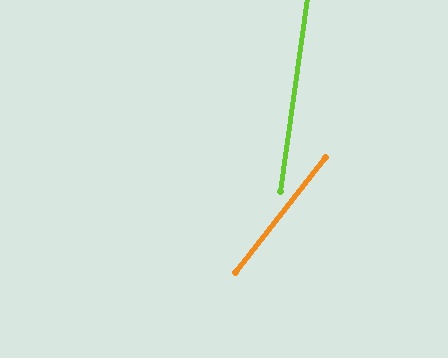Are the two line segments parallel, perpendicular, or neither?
Neither parallel nor perpendicular — they differ by about 30°.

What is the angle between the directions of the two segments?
Approximately 30 degrees.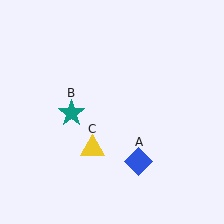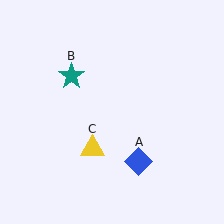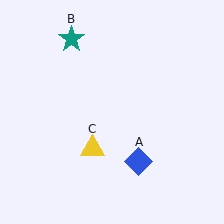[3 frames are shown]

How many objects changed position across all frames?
1 object changed position: teal star (object B).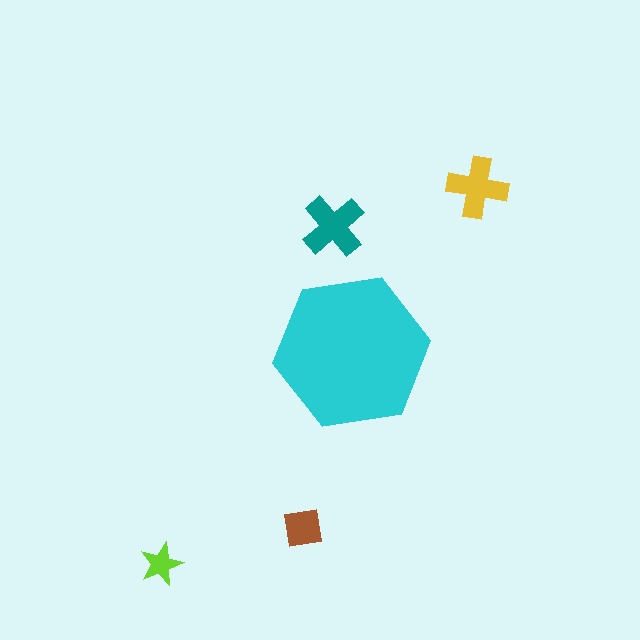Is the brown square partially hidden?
No, the brown square is fully visible.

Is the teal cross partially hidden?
No, the teal cross is fully visible.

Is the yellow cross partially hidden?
No, the yellow cross is fully visible.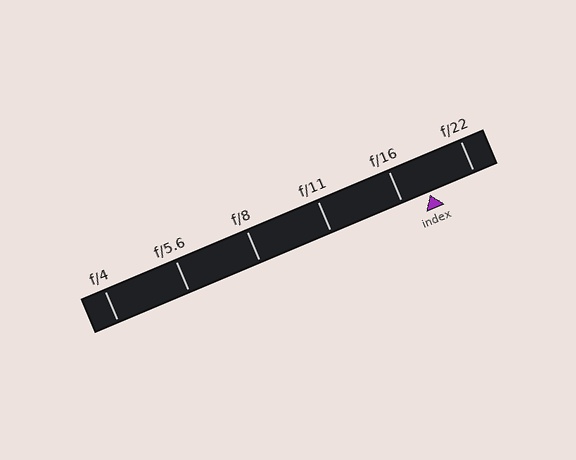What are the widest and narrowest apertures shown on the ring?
The widest aperture shown is f/4 and the narrowest is f/22.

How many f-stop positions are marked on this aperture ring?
There are 6 f-stop positions marked.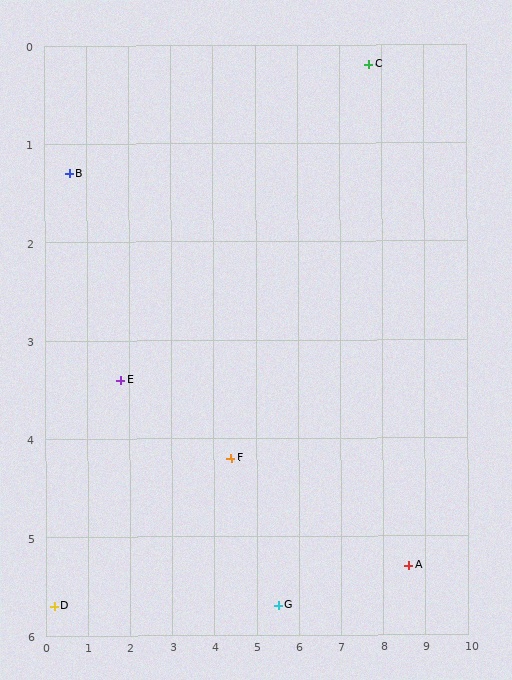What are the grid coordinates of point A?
Point A is at approximately (8.6, 5.3).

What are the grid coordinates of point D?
Point D is at approximately (0.2, 5.7).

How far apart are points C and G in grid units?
Points C and G are about 5.9 grid units apart.